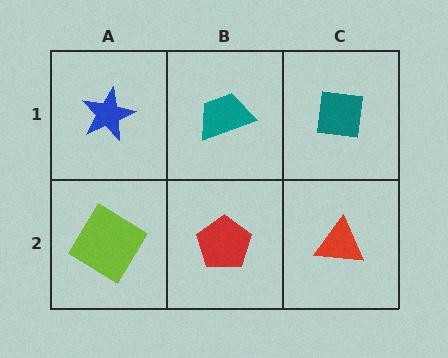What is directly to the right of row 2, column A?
A red pentagon.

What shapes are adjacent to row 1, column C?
A red triangle (row 2, column C), a teal trapezoid (row 1, column B).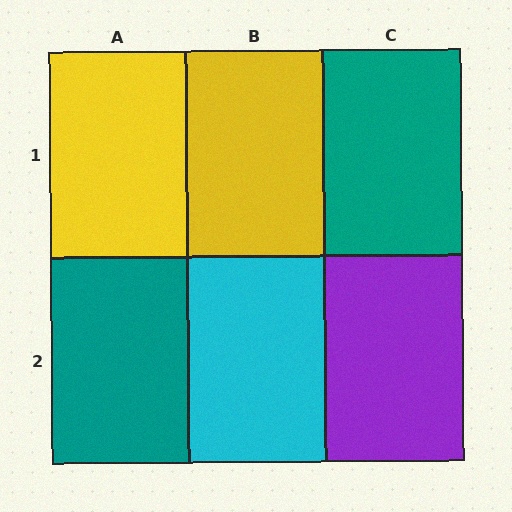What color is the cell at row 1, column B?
Yellow.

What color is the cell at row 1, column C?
Teal.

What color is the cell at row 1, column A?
Yellow.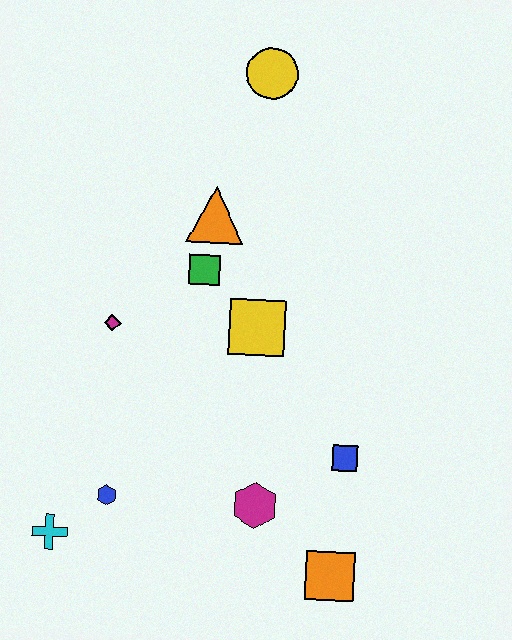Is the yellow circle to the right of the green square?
Yes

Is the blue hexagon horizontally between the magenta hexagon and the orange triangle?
No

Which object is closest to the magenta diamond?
The green square is closest to the magenta diamond.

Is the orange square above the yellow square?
No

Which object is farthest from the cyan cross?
The yellow circle is farthest from the cyan cross.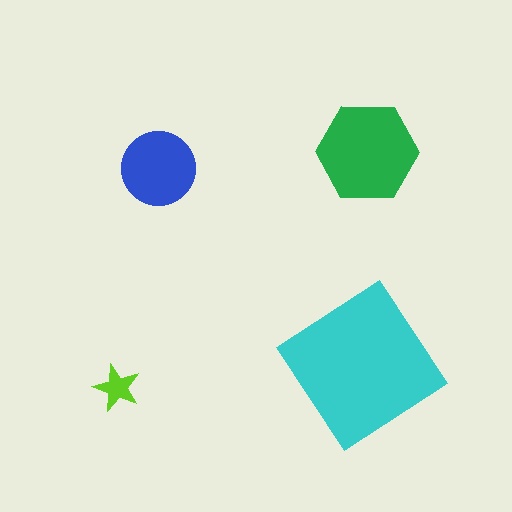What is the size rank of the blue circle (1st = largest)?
3rd.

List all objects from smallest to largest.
The lime star, the blue circle, the green hexagon, the cyan diamond.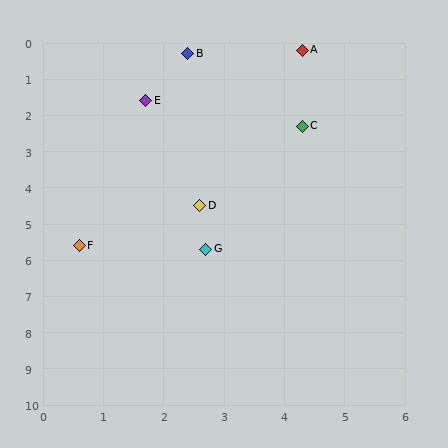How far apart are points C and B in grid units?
Points C and B are about 2.8 grid units apart.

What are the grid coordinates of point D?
Point D is at approximately (2.6, 4.5).